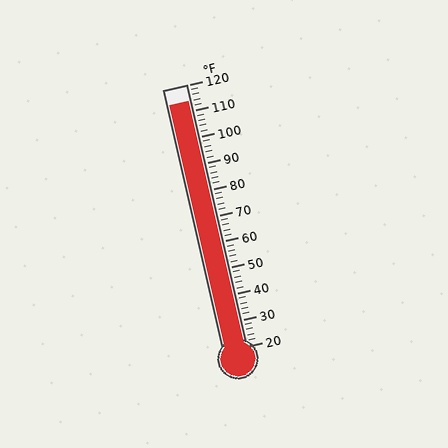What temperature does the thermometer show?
The thermometer shows approximately 114°F.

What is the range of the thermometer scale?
The thermometer scale ranges from 20°F to 120°F.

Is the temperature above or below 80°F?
The temperature is above 80°F.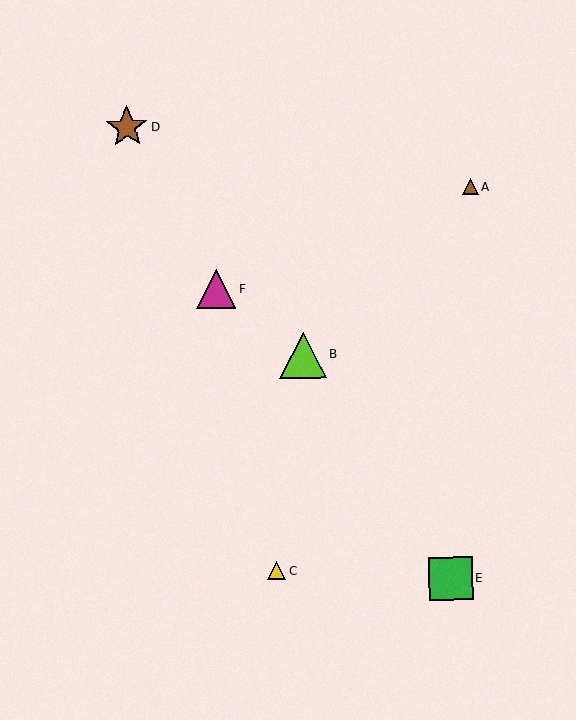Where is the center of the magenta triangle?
The center of the magenta triangle is at (216, 289).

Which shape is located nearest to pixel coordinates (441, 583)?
The green square (labeled E) at (451, 579) is nearest to that location.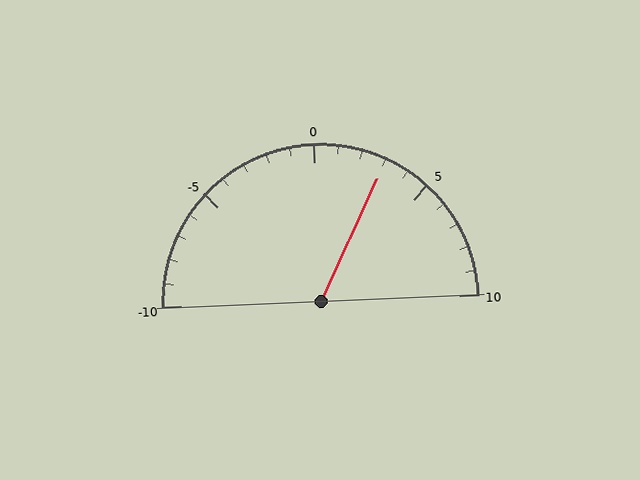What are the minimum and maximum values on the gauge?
The gauge ranges from -10 to 10.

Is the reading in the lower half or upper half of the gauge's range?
The reading is in the upper half of the range (-10 to 10).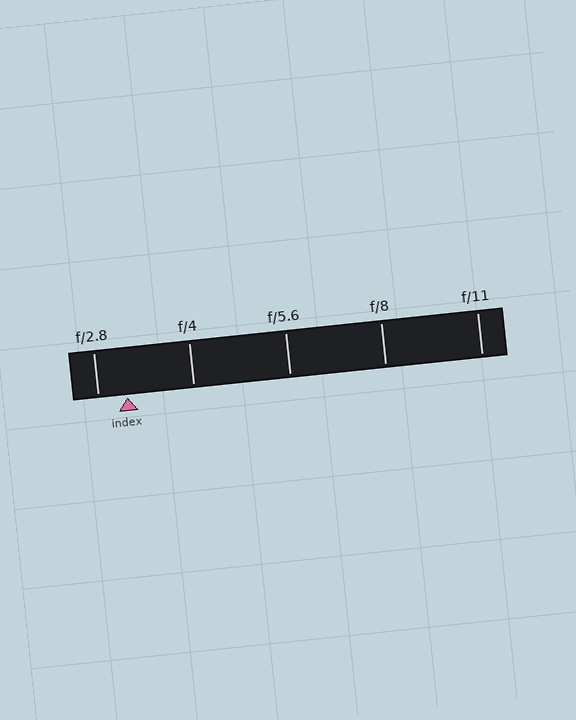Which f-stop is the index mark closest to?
The index mark is closest to f/2.8.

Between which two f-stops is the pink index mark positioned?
The index mark is between f/2.8 and f/4.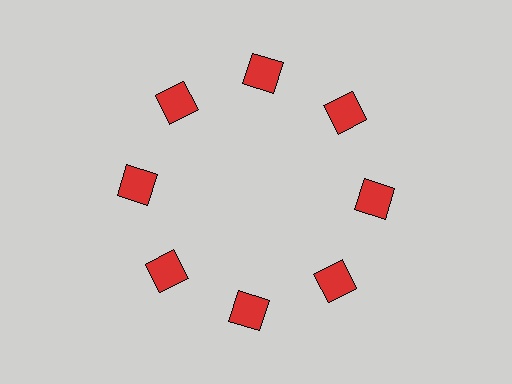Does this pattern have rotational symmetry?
Yes, this pattern has 8-fold rotational symmetry. It looks the same after rotating 45 degrees around the center.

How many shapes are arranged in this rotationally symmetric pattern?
There are 8 shapes, arranged in 8 groups of 1.